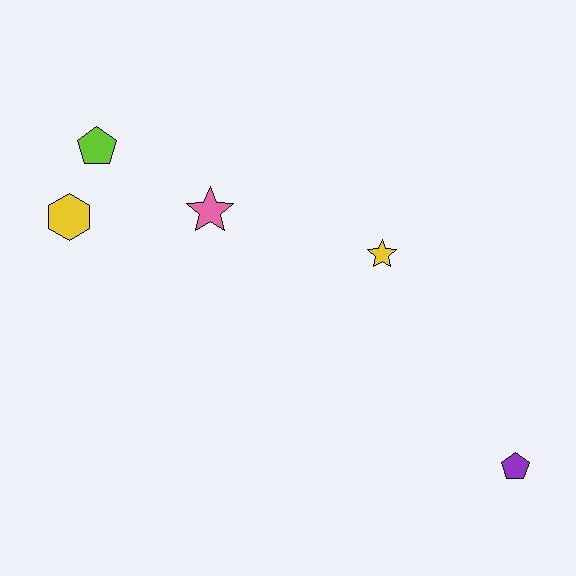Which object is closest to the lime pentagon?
The yellow hexagon is closest to the lime pentagon.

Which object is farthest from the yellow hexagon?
The purple pentagon is farthest from the yellow hexagon.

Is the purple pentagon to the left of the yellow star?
No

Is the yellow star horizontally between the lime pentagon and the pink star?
No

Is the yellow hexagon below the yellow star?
No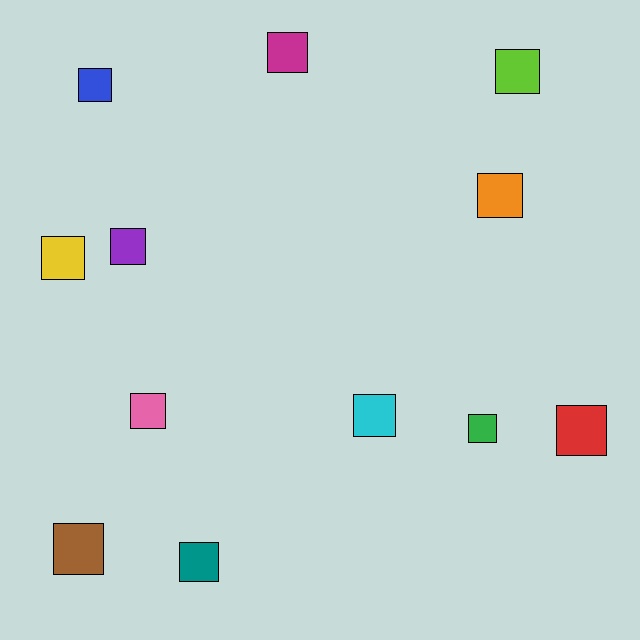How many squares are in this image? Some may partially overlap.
There are 12 squares.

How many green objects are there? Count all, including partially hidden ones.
There is 1 green object.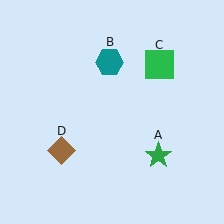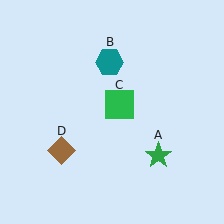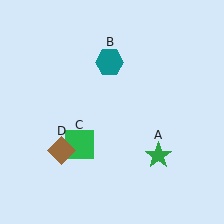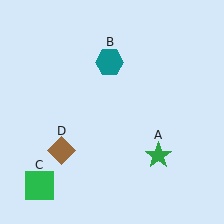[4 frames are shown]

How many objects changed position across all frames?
1 object changed position: green square (object C).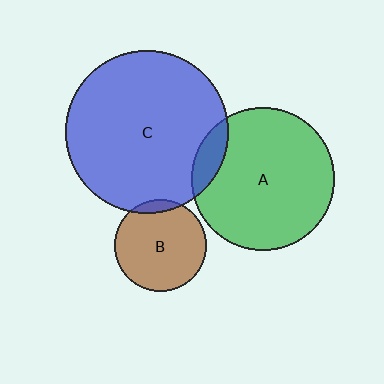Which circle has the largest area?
Circle C (blue).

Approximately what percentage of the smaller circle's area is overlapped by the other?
Approximately 5%.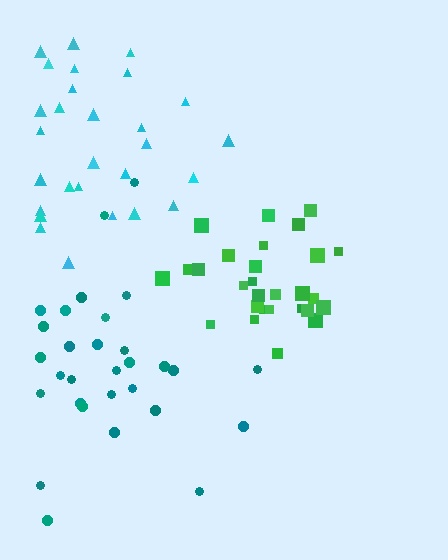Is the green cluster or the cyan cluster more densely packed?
Green.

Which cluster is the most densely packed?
Green.